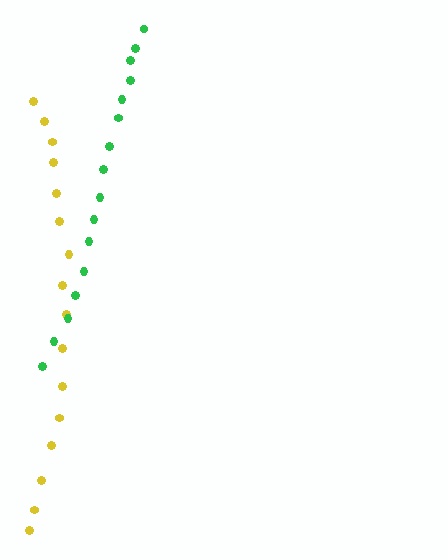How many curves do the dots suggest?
There are 2 distinct paths.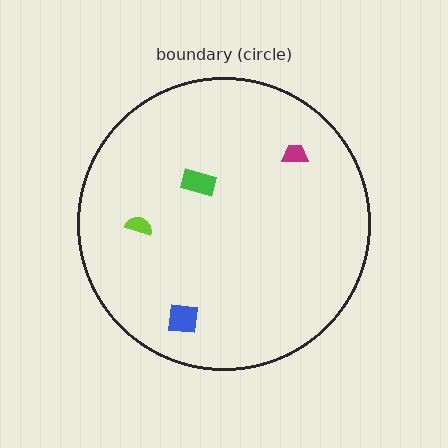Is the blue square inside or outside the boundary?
Inside.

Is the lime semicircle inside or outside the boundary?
Inside.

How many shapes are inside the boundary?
4 inside, 0 outside.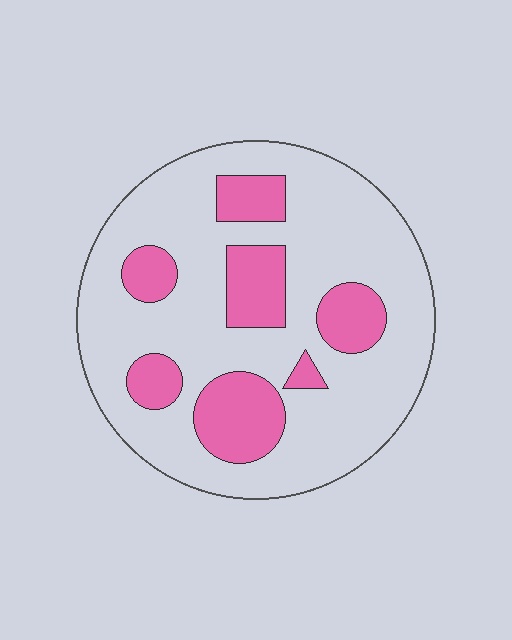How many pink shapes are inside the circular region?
7.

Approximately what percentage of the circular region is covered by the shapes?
Approximately 25%.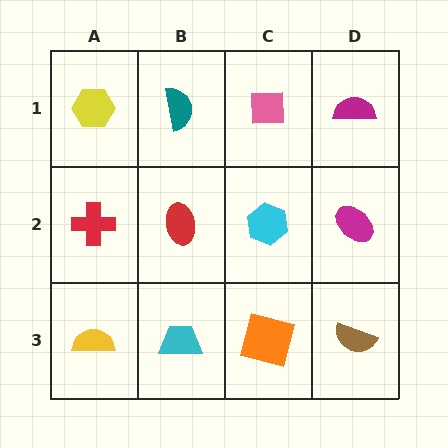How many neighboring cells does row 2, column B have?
4.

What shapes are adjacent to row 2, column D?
A magenta semicircle (row 1, column D), a brown semicircle (row 3, column D), a cyan hexagon (row 2, column C).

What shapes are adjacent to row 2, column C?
A pink square (row 1, column C), an orange square (row 3, column C), a red ellipse (row 2, column B), a magenta ellipse (row 2, column D).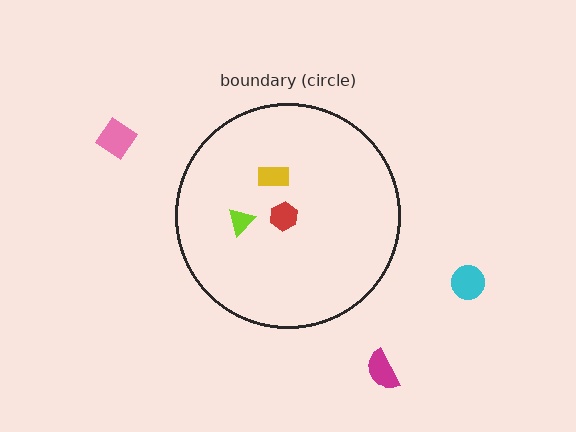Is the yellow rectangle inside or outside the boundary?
Inside.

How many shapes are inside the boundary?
3 inside, 3 outside.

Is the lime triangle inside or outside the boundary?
Inside.